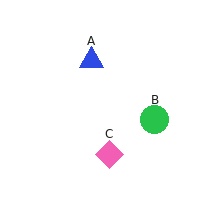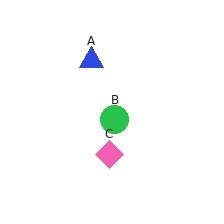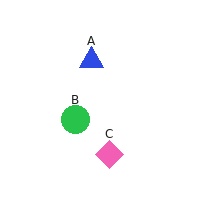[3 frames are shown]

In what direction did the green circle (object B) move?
The green circle (object B) moved left.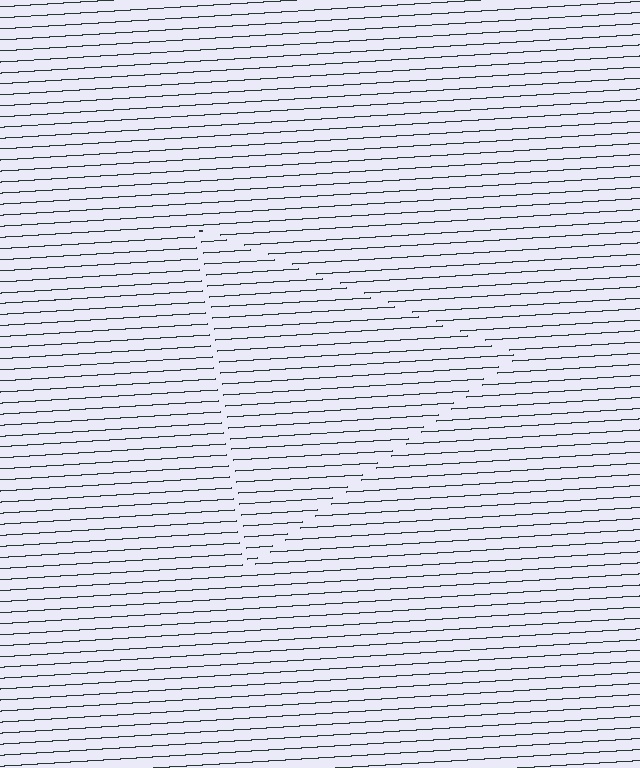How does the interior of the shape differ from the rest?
The interior of the shape contains the same grating, shifted by half a period — the contour is defined by the phase discontinuity where line-ends from the inner and outer gratings abut.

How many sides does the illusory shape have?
3 sides — the line-ends trace a triangle.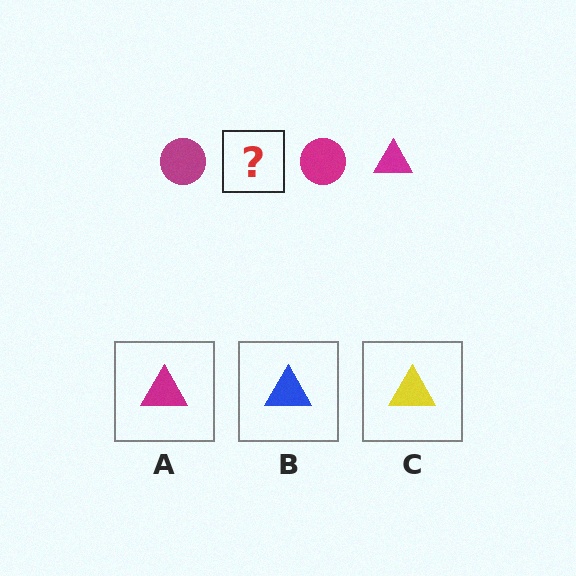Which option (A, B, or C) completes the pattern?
A.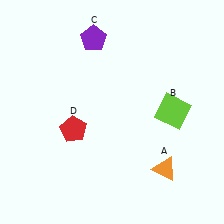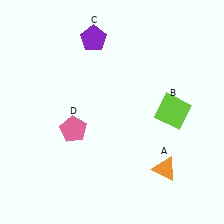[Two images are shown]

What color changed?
The pentagon (D) changed from red in Image 1 to pink in Image 2.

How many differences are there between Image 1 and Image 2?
There is 1 difference between the two images.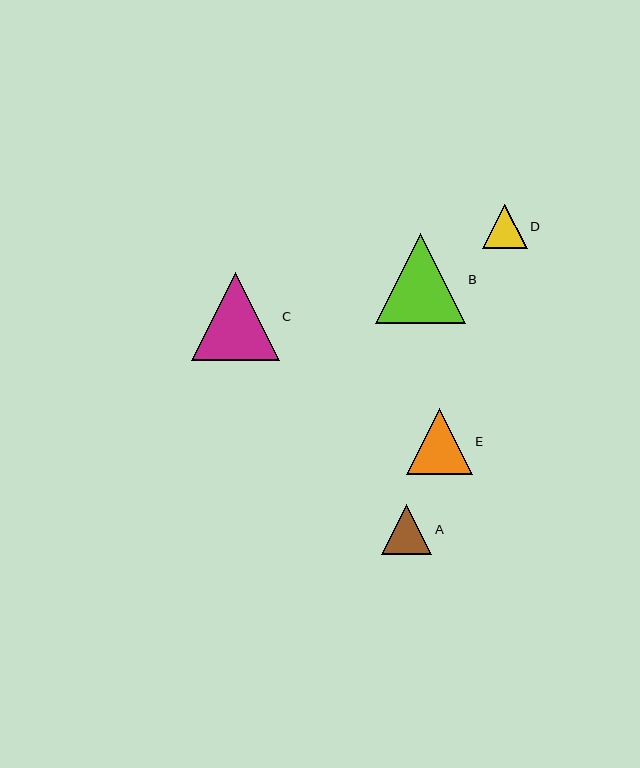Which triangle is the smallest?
Triangle D is the smallest with a size of approximately 45 pixels.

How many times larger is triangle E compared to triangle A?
Triangle E is approximately 1.3 times the size of triangle A.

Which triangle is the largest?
Triangle B is the largest with a size of approximately 90 pixels.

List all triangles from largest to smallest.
From largest to smallest: B, C, E, A, D.